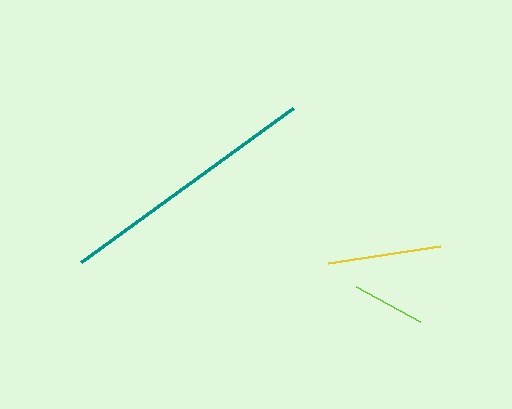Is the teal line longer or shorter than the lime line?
The teal line is longer than the lime line.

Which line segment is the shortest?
The lime line is the shortest at approximately 73 pixels.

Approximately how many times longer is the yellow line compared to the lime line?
The yellow line is approximately 1.6 times the length of the lime line.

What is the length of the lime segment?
The lime segment is approximately 73 pixels long.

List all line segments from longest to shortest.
From longest to shortest: teal, yellow, lime.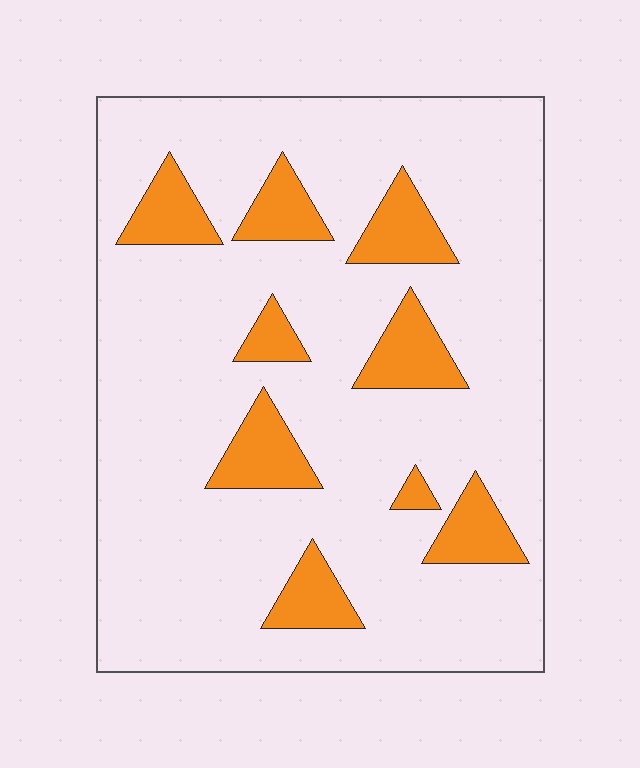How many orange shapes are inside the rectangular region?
9.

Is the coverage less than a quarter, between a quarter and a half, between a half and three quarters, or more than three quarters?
Less than a quarter.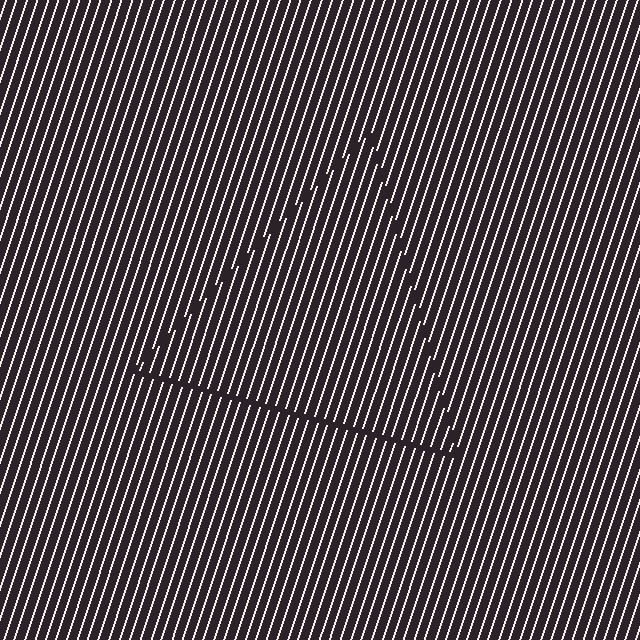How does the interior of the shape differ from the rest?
The interior of the shape contains the same grating, shifted by half a period — the contour is defined by the phase discontinuity where line-ends from the inner and outer gratings abut.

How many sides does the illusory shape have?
3 sides — the line-ends trace a triangle.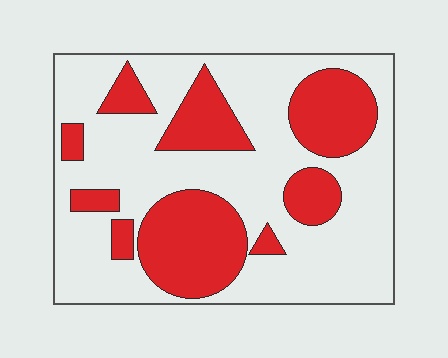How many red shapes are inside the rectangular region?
9.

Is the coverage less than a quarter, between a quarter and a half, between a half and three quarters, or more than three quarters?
Between a quarter and a half.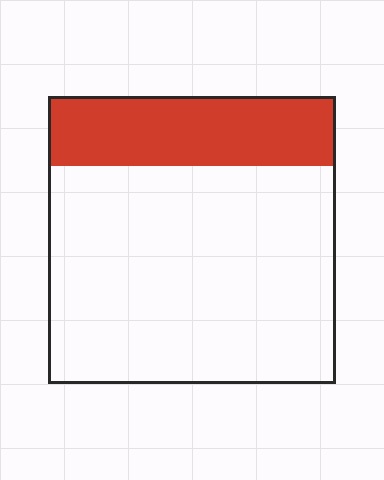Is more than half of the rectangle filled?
No.